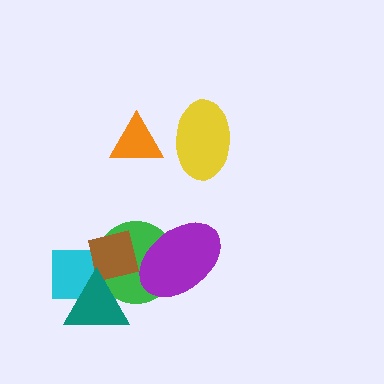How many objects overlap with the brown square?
4 objects overlap with the brown square.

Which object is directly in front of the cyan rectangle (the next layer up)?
The green circle is directly in front of the cyan rectangle.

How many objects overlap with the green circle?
4 objects overlap with the green circle.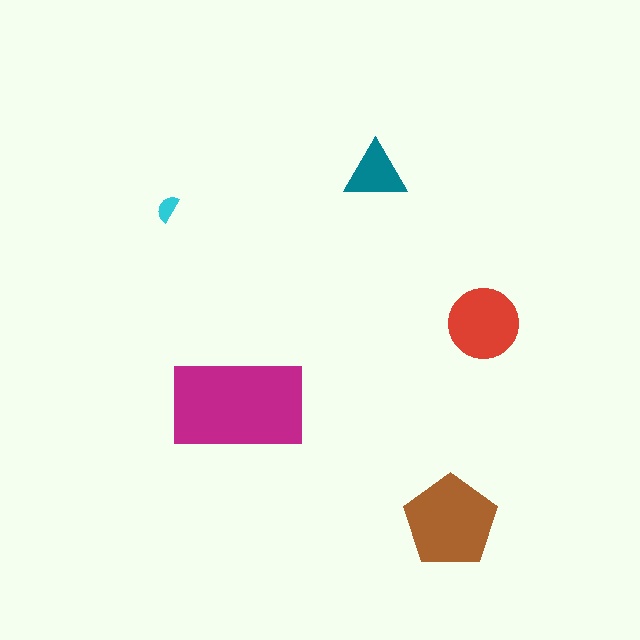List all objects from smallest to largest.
The cyan semicircle, the teal triangle, the red circle, the brown pentagon, the magenta rectangle.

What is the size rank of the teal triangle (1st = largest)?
4th.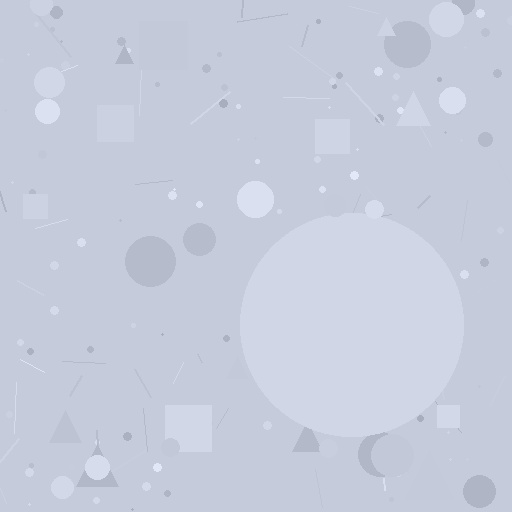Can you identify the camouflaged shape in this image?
The camouflaged shape is a circle.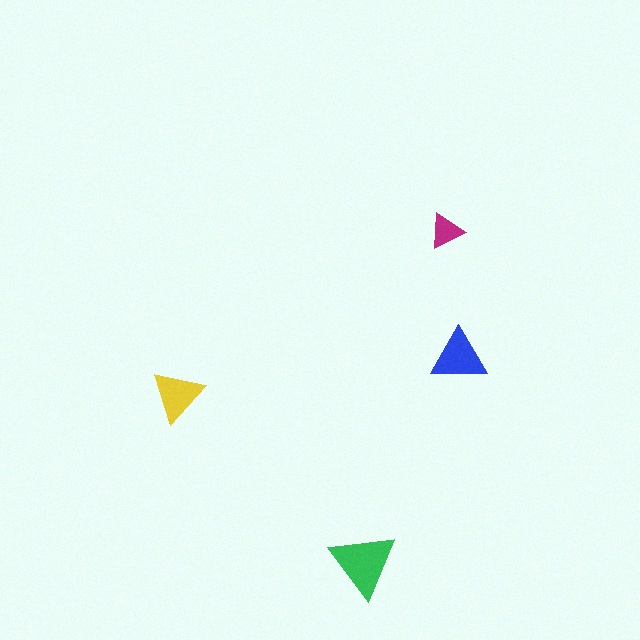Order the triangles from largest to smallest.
the green one, the blue one, the yellow one, the magenta one.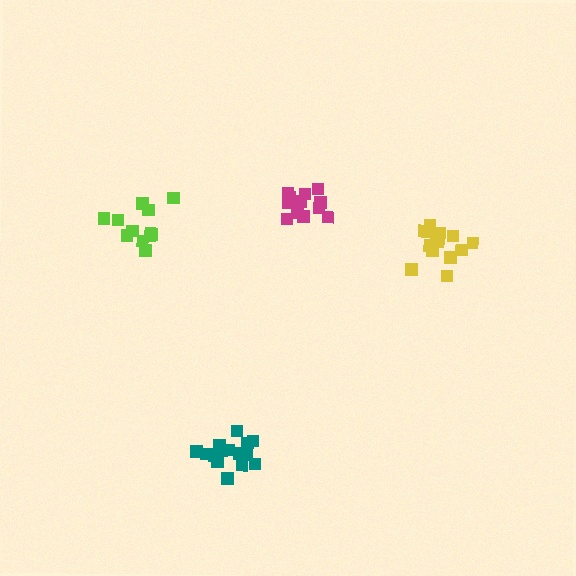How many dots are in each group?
Group 1: 14 dots, Group 2: 14 dots, Group 3: 16 dots, Group 4: 11 dots (55 total).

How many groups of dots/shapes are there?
There are 4 groups.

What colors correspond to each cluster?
The clusters are colored: yellow, magenta, teal, lime.